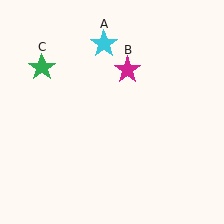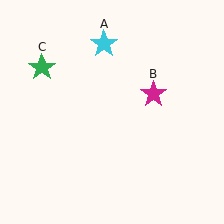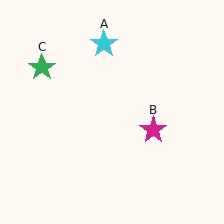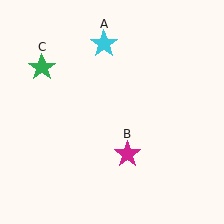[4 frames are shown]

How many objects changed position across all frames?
1 object changed position: magenta star (object B).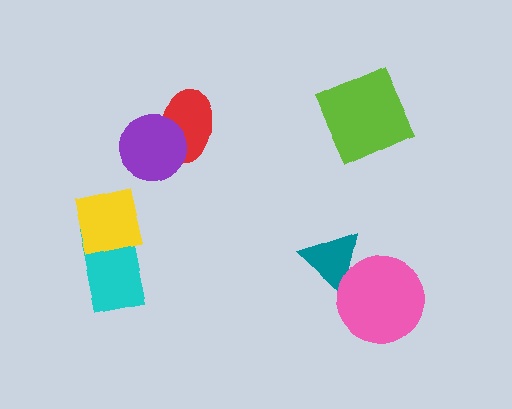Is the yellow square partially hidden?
No, no other shape covers it.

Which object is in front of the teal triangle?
The pink circle is in front of the teal triangle.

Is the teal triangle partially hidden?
Yes, it is partially covered by another shape.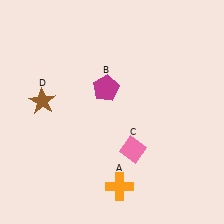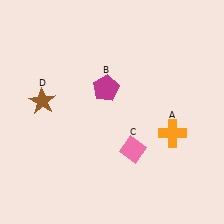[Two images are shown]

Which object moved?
The orange cross (A) moved up.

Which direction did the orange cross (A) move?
The orange cross (A) moved up.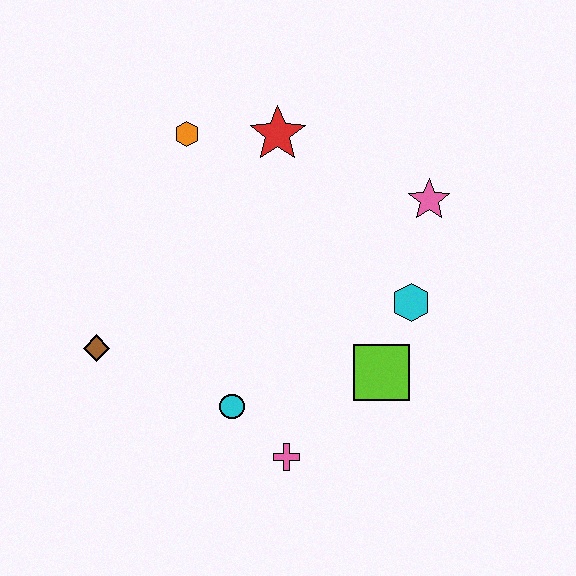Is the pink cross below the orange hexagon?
Yes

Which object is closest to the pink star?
The cyan hexagon is closest to the pink star.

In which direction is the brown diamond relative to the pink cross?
The brown diamond is to the left of the pink cross.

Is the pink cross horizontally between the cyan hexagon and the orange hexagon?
Yes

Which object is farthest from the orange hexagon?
The pink cross is farthest from the orange hexagon.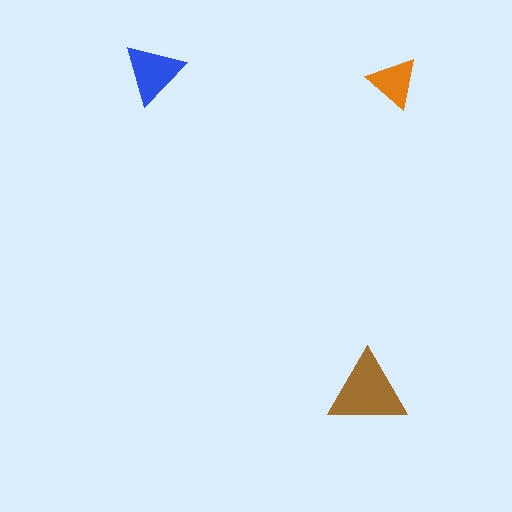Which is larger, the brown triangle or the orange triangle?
The brown one.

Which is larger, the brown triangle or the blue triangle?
The brown one.